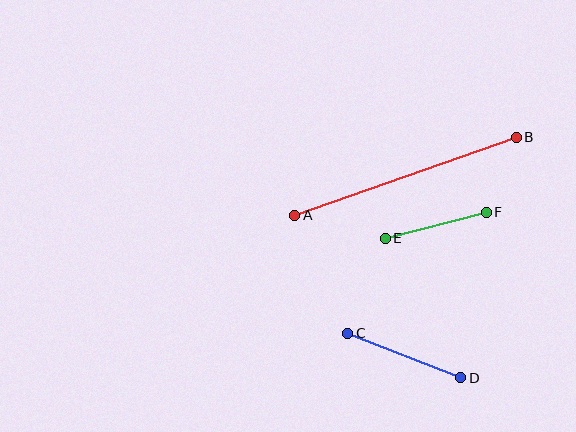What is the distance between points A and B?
The distance is approximately 235 pixels.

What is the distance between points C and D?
The distance is approximately 122 pixels.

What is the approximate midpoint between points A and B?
The midpoint is at approximately (406, 176) pixels.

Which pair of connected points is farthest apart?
Points A and B are farthest apart.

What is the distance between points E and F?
The distance is approximately 104 pixels.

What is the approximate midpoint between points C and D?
The midpoint is at approximately (404, 356) pixels.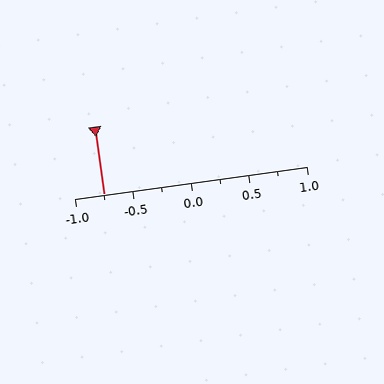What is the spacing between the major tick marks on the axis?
The major ticks are spaced 0.5 apart.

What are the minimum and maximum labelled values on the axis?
The axis runs from -1.0 to 1.0.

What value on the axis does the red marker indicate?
The marker indicates approximately -0.75.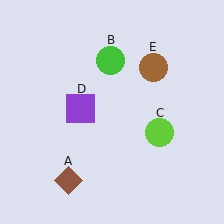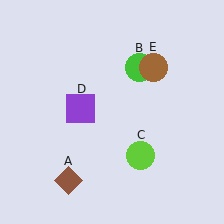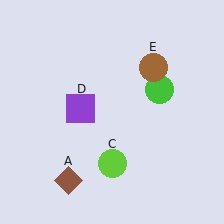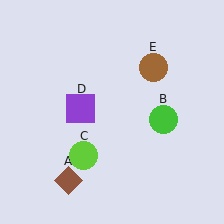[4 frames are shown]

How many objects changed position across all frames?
2 objects changed position: green circle (object B), lime circle (object C).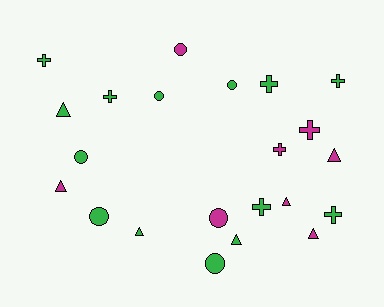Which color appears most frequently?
Green, with 14 objects.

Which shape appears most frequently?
Cross, with 8 objects.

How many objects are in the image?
There are 22 objects.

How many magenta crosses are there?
There are 2 magenta crosses.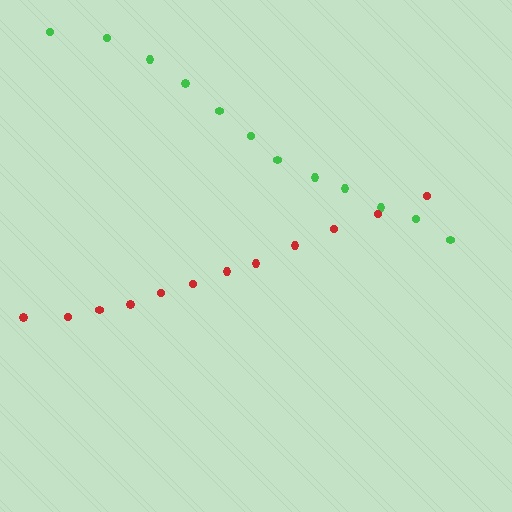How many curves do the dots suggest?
There are 2 distinct paths.